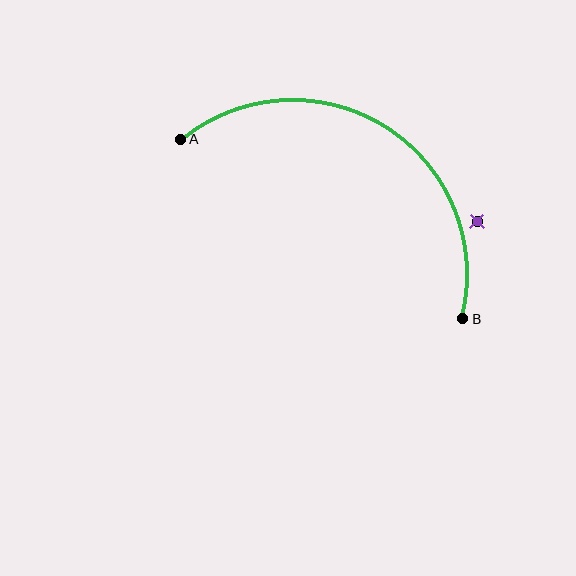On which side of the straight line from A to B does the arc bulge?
The arc bulges above the straight line connecting A and B.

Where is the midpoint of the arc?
The arc midpoint is the point on the curve farthest from the straight line joining A and B. It sits above that line.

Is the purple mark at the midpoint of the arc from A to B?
No — the purple mark does not lie on the arc at all. It sits slightly outside the curve.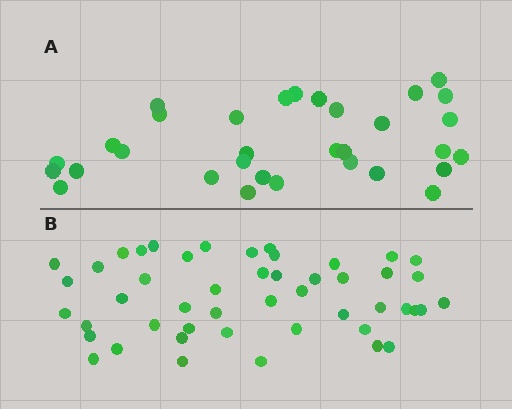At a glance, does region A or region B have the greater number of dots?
Region B (the bottom region) has more dots.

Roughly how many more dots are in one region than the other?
Region B has approximately 15 more dots than region A.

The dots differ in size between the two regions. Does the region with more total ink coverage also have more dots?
No. Region A has more total ink coverage because its dots are larger, but region B actually contains more individual dots. Total area can be misleading — the number of items is what matters here.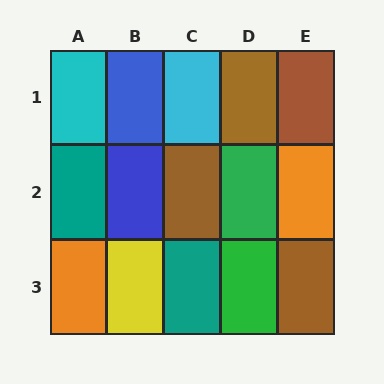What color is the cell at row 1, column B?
Blue.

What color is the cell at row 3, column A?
Orange.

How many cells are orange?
2 cells are orange.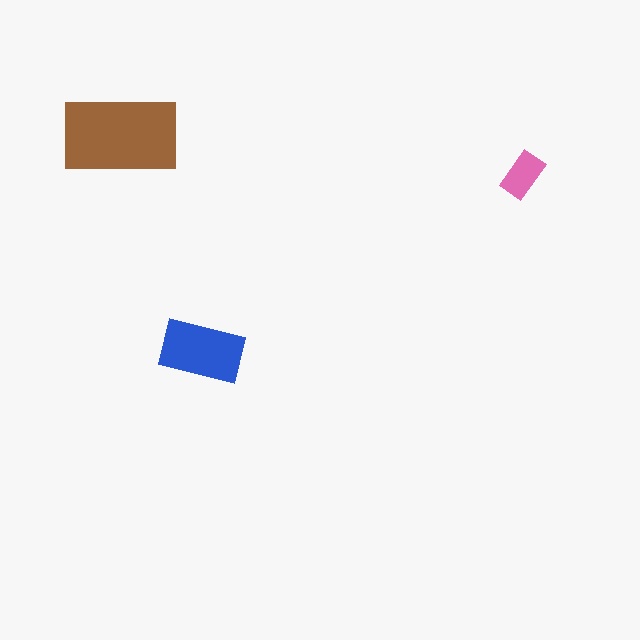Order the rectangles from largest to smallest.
the brown one, the blue one, the pink one.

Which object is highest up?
The brown rectangle is topmost.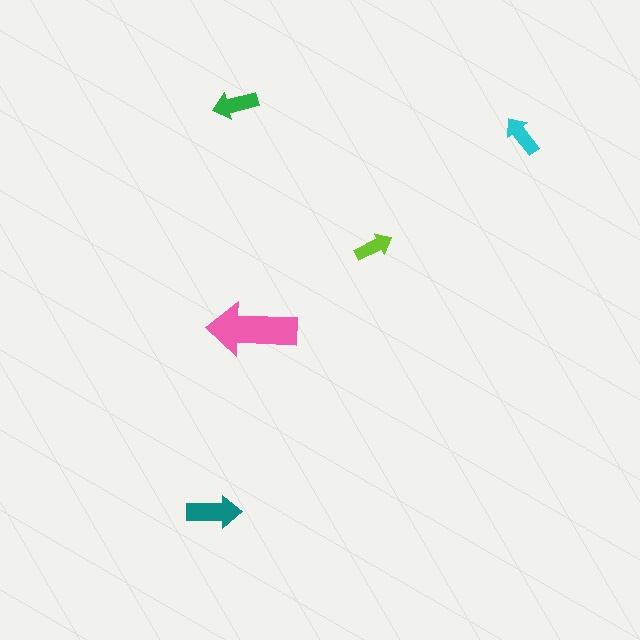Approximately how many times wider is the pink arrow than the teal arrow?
About 1.5 times wider.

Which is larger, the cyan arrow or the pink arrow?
The pink one.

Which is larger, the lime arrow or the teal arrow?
The teal one.